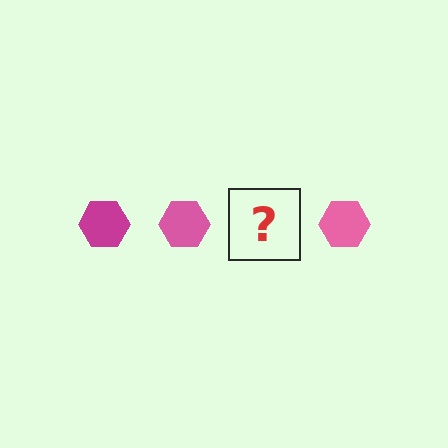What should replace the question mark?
The question mark should be replaced with a magenta hexagon.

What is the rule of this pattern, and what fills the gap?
The rule is that the pattern cycles through magenta, pink hexagons. The gap should be filled with a magenta hexagon.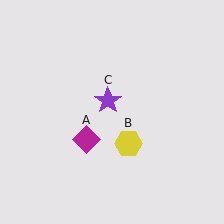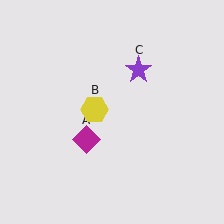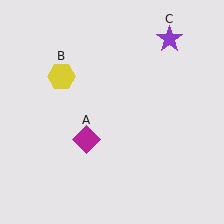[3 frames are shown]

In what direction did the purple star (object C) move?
The purple star (object C) moved up and to the right.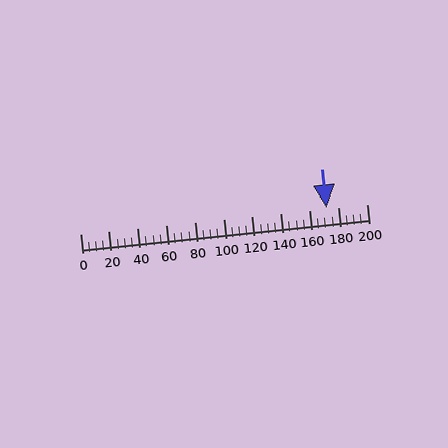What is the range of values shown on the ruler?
The ruler shows values from 0 to 200.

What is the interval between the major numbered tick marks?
The major tick marks are spaced 20 units apart.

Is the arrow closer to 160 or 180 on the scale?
The arrow is closer to 180.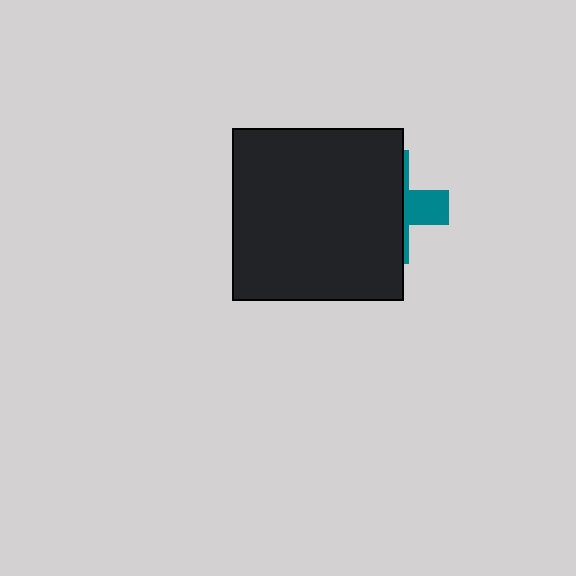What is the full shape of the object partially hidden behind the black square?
The partially hidden object is a teal cross.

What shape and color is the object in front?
The object in front is a black square.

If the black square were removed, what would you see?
You would see the complete teal cross.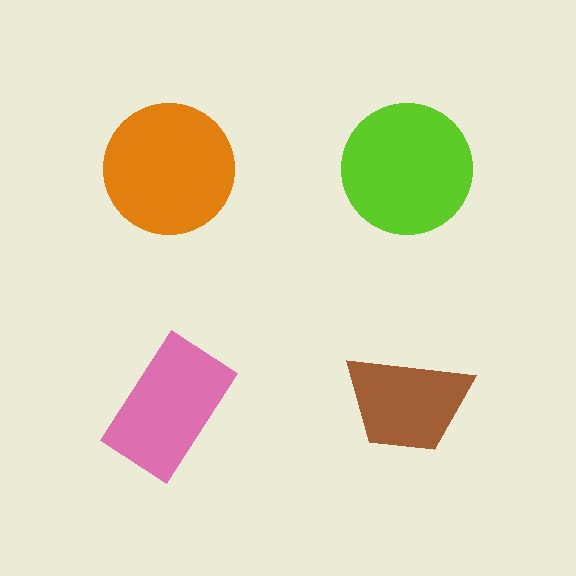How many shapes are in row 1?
2 shapes.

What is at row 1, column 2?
A lime circle.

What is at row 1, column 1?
An orange circle.